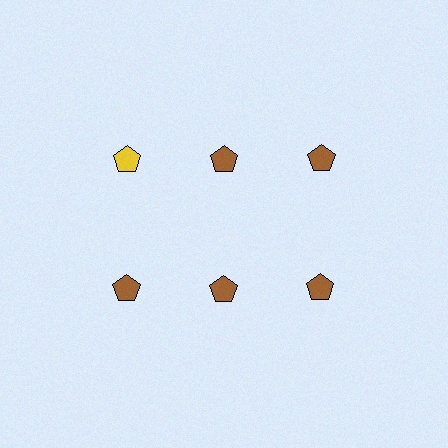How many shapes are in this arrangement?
There are 6 shapes arranged in a grid pattern.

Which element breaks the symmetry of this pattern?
The yellow pentagon in the top row, leftmost column breaks the symmetry. All other shapes are brown pentagons.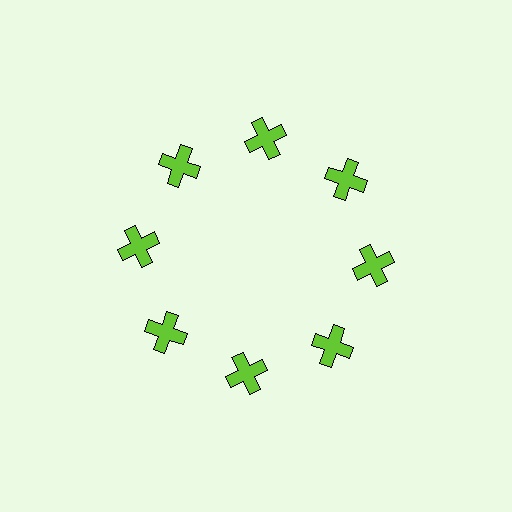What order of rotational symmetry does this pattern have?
This pattern has 8-fold rotational symmetry.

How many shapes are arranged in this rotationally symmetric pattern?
There are 8 shapes, arranged in 8 groups of 1.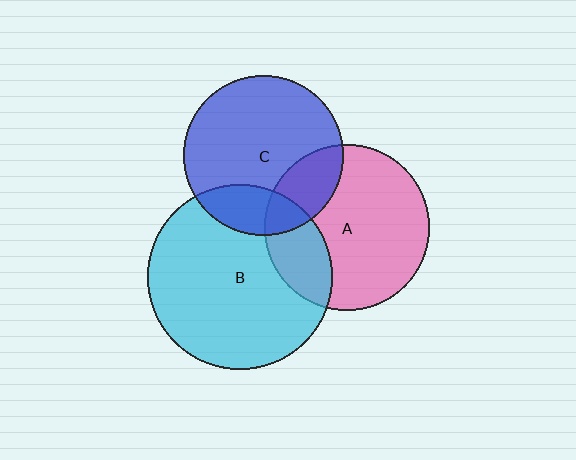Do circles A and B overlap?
Yes.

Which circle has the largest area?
Circle B (cyan).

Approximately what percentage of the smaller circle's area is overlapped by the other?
Approximately 25%.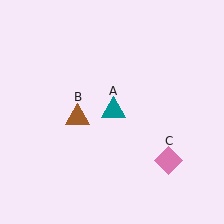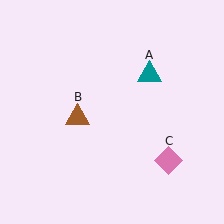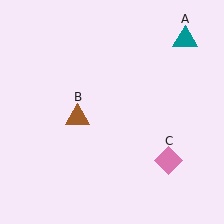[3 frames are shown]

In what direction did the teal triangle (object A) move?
The teal triangle (object A) moved up and to the right.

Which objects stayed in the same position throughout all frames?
Brown triangle (object B) and pink diamond (object C) remained stationary.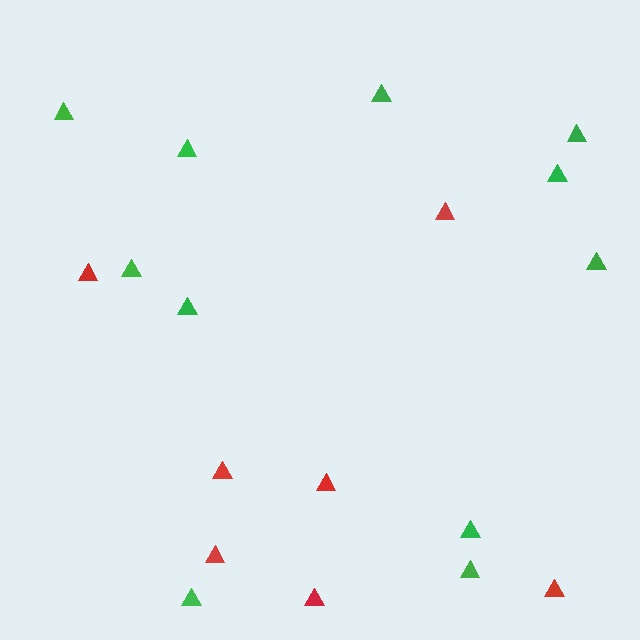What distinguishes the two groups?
There are 2 groups: one group of red triangles (7) and one group of green triangles (11).